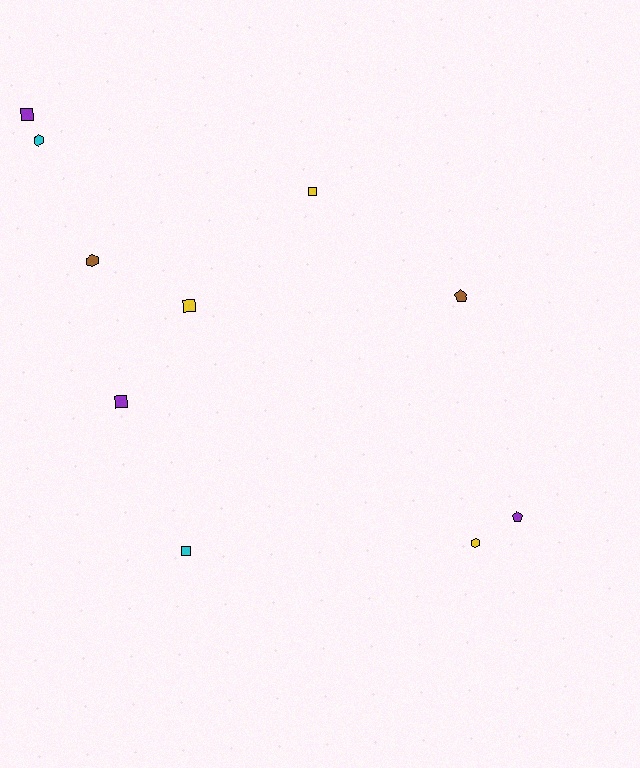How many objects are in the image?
There are 10 objects.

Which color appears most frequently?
Yellow, with 3 objects.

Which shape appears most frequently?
Square, with 5 objects.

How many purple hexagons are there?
There are no purple hexagons.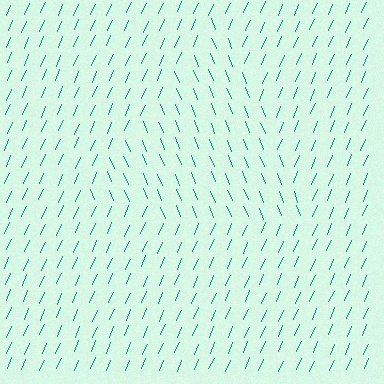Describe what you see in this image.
The image is filled with small teal line segments. A triangle region in the image has lines oriented differently from the surrounding lines, creating a visible texture boundary.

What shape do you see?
I see a triangle.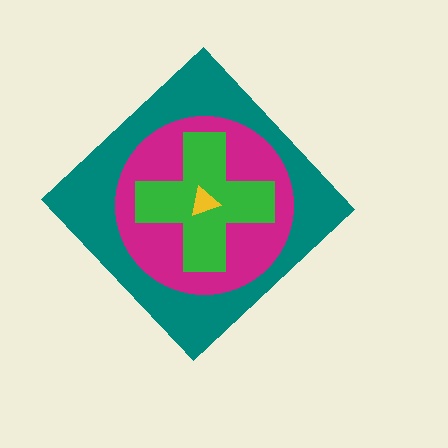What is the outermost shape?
The teal diamond.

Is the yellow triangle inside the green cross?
Yes.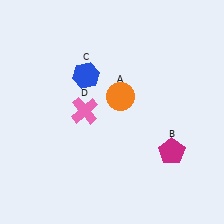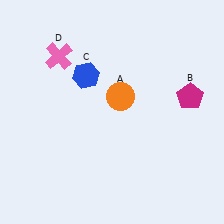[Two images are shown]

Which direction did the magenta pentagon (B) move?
The magenta pentagon (B) moved up.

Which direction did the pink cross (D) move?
The pink cross (D) moved up.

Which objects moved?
The objects that moved are: the magenta pentagon (B), the pink cross (D).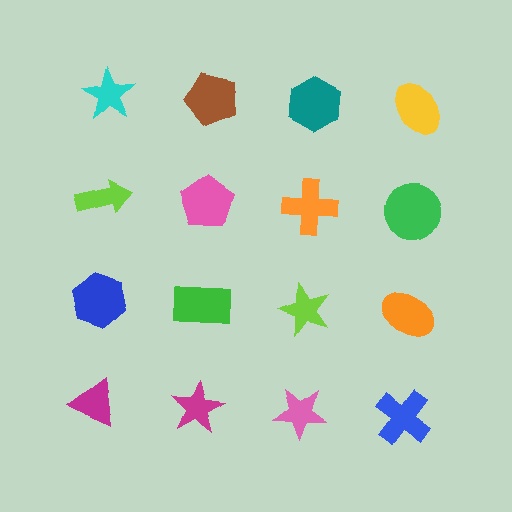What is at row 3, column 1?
A blue hexagon.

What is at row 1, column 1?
A cyan star.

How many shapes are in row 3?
4 shapes.